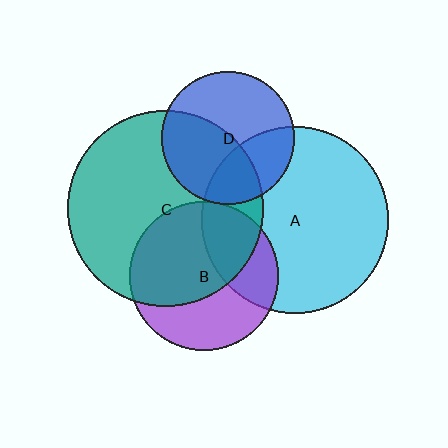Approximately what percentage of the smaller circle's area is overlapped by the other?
Approximately 45%.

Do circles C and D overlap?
Yes.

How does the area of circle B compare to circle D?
Approximately 1.2 times.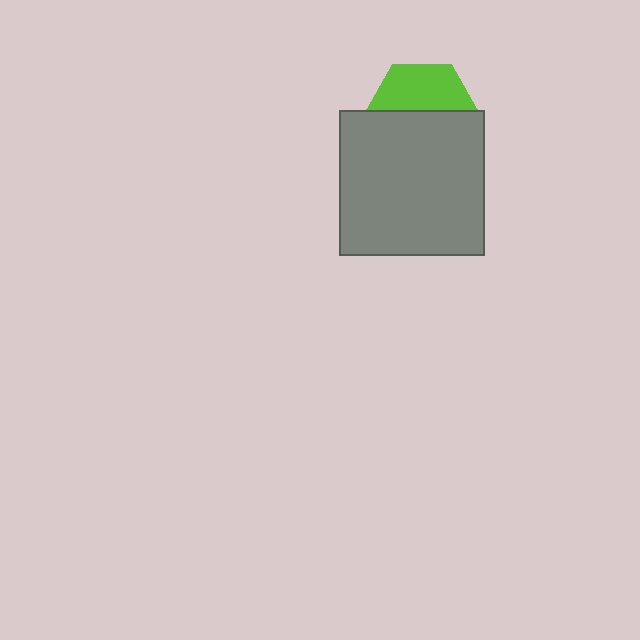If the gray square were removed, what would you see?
You would see the complete lime hexagon.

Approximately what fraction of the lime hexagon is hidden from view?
Roughly 57% of the lime hexagon is hidden behind the gray square.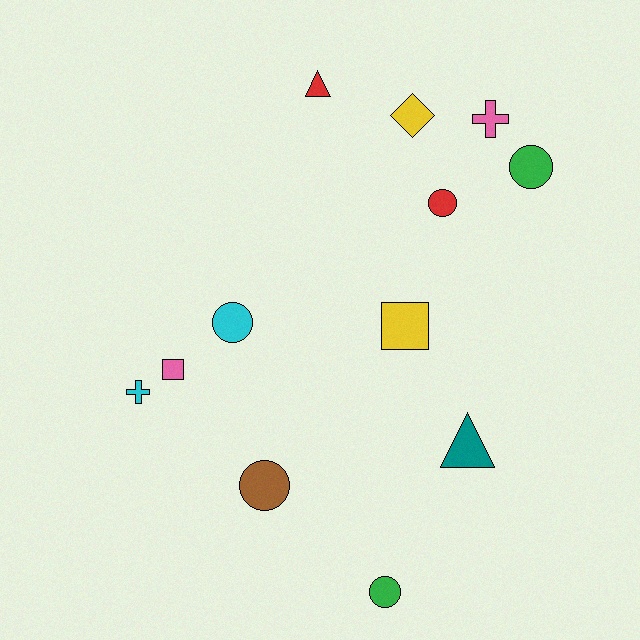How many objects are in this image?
There are 12 objects.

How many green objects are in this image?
There are 2 green objects.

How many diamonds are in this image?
There is 1 diamond.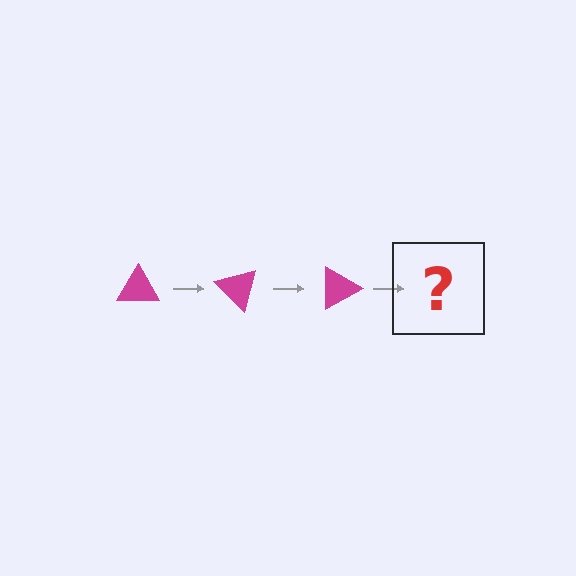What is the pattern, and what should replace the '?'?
The pattern is that the triangle rotates 45 degrees each step. The '?' should be a magenta triangle rotated 135 degrees.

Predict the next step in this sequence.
The next step is a magenta triangle rotated 135 degrees.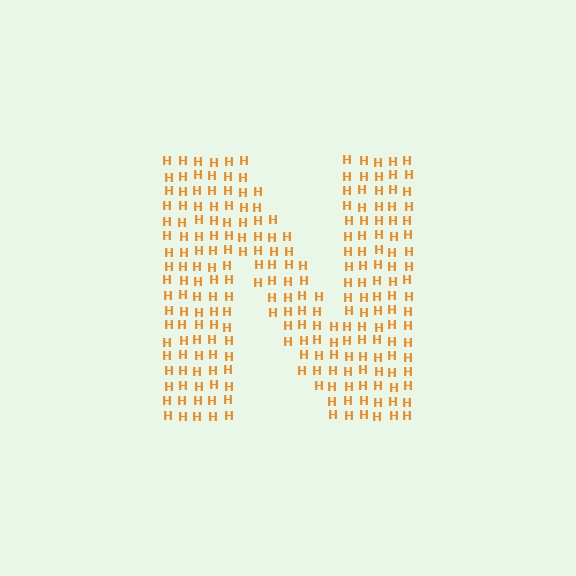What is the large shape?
The large shape is the letter N.